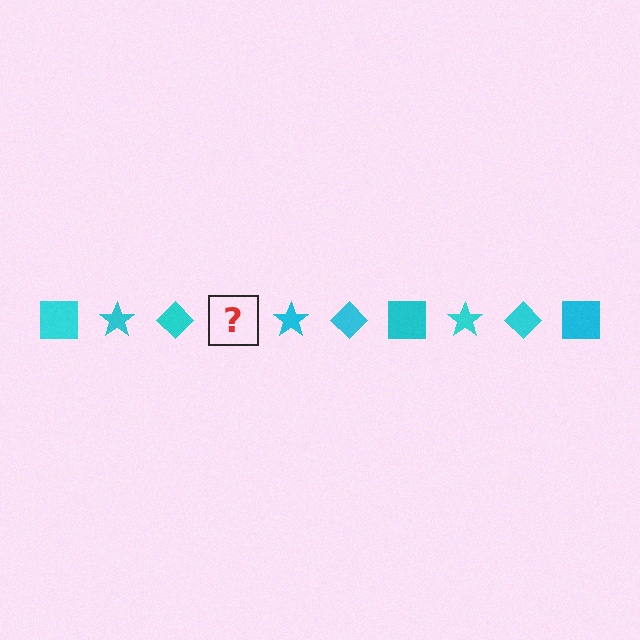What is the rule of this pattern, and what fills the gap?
The rule is that the pattern cycles through square, star, diamond shapes in cyan. The gap should be filled with a cyan square.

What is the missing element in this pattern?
The missing element is a cyan square.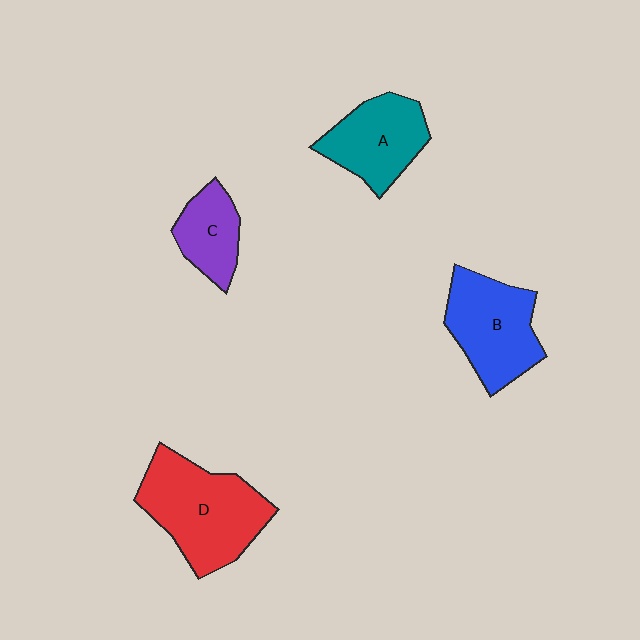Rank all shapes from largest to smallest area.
From largest to smallest: D (red), B (blue), A (teal), C (purple).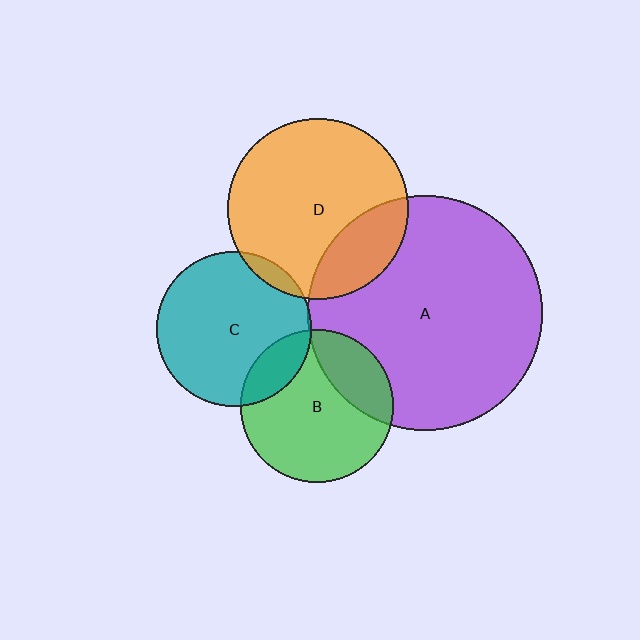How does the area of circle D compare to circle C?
Approximately 1.4 times.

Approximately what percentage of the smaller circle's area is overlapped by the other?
Approximately 5%.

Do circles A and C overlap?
Yes.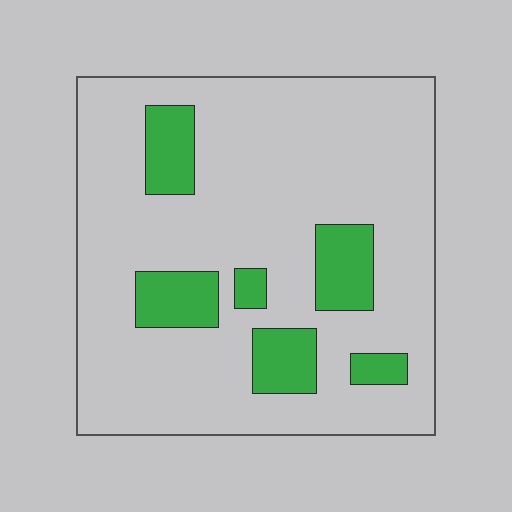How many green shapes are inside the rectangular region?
6.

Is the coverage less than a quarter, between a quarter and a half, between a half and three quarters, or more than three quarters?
Less than a quarter.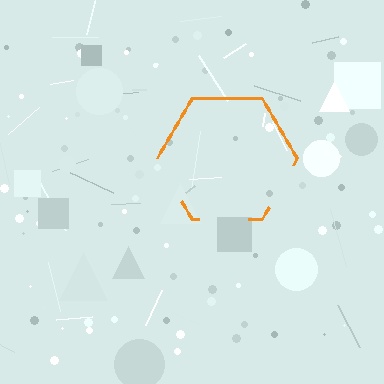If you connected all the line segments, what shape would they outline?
They would outline a hexagon.